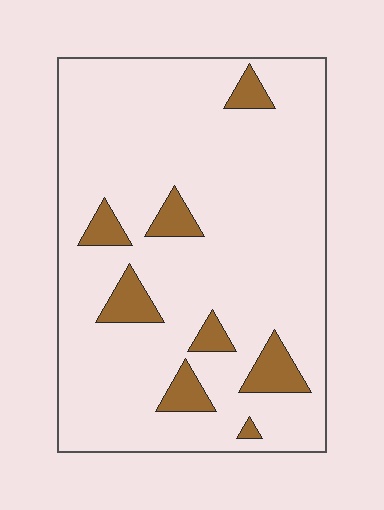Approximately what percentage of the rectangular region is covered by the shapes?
Approximately 10%.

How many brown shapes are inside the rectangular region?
8.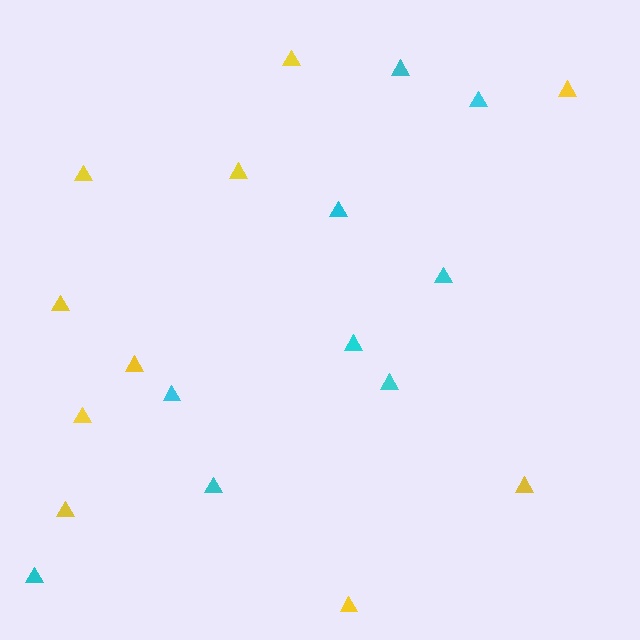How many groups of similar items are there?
There are 2 groups: one group of yellow triangles (10) and one group of cyan triangles (9).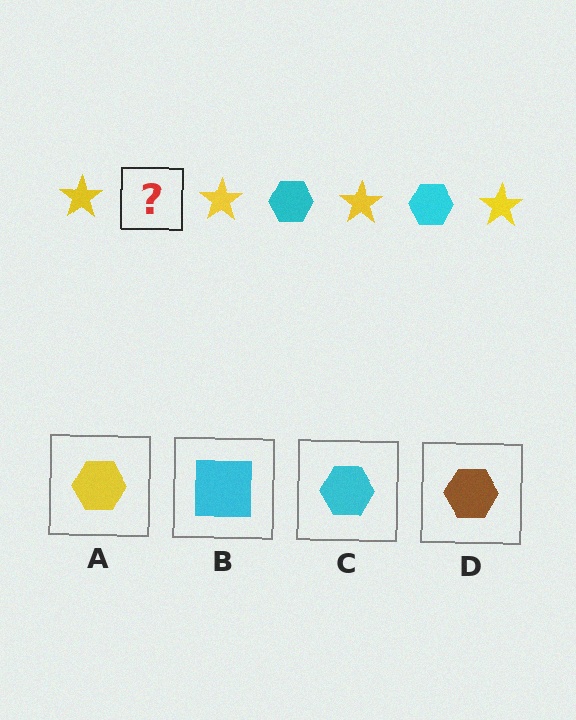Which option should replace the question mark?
Option C.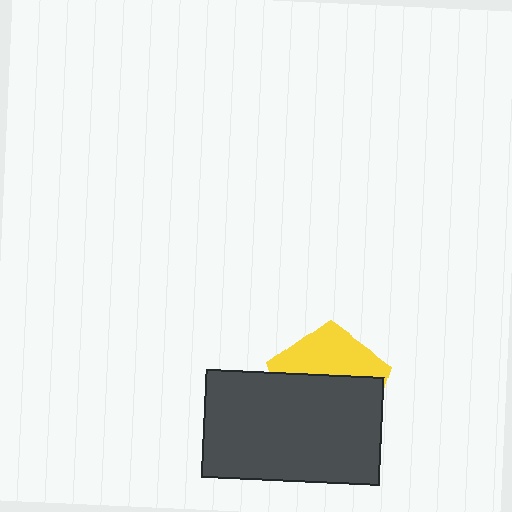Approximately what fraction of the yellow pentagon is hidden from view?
Roughly 60% of the yellow pentagon is hidden behind the dark gray rectangle.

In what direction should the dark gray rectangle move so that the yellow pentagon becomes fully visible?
The dark gray rectangle should move down. That is the shortest direction to clear the overlap and leave the yellow pentagon fully visible.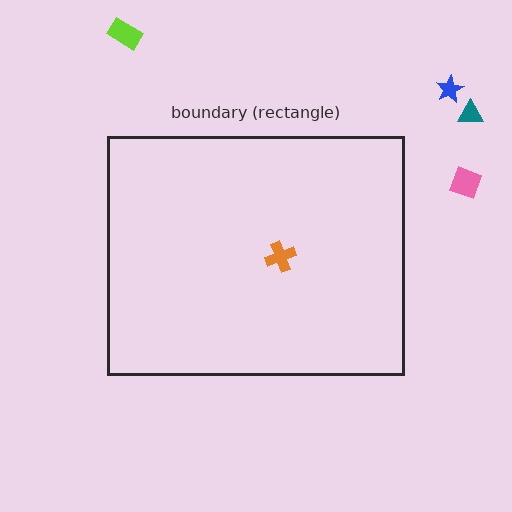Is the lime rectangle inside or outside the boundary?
Outside.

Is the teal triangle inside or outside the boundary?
Outside.